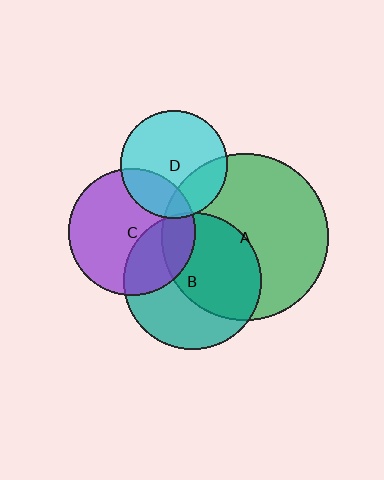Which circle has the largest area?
Circle A (green).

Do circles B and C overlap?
Yes.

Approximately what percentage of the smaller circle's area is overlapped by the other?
Approximately 30%.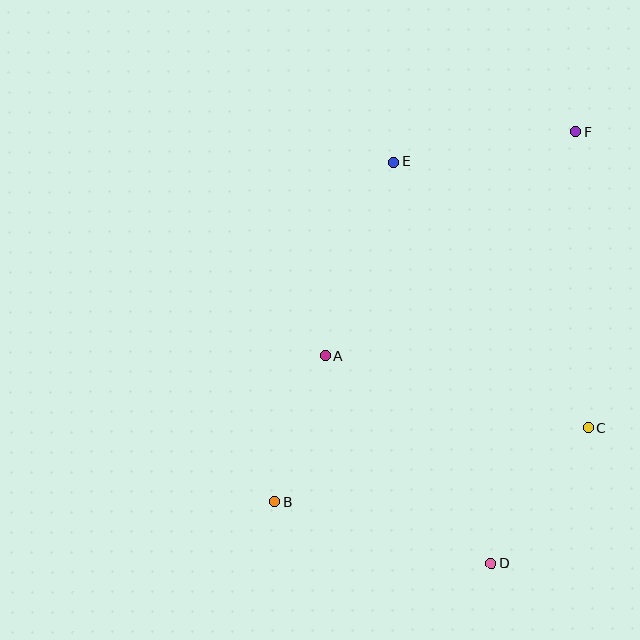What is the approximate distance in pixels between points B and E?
The distance between B and E is approximately 361 pixels.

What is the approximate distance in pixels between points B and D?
The distance between B and D is approximately 225 pixels.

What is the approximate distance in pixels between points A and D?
The distance between A and D is approximately 265 pixels.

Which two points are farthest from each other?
Points B and F are farthest from each other.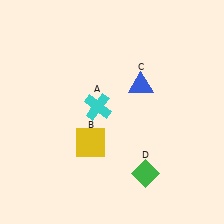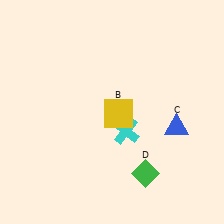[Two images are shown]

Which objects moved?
The objects that moved are: the cyan cross (A), the yellow square (B), the blue triangle (C).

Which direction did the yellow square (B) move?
The yellow square (B) moved up.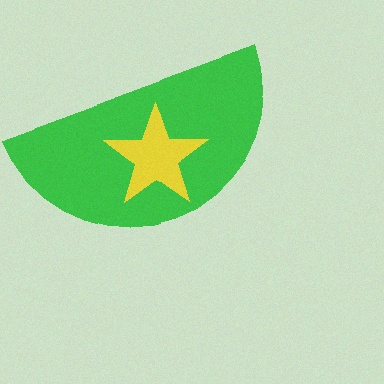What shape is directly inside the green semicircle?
The yellow star.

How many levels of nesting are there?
2.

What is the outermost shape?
The green semicircle.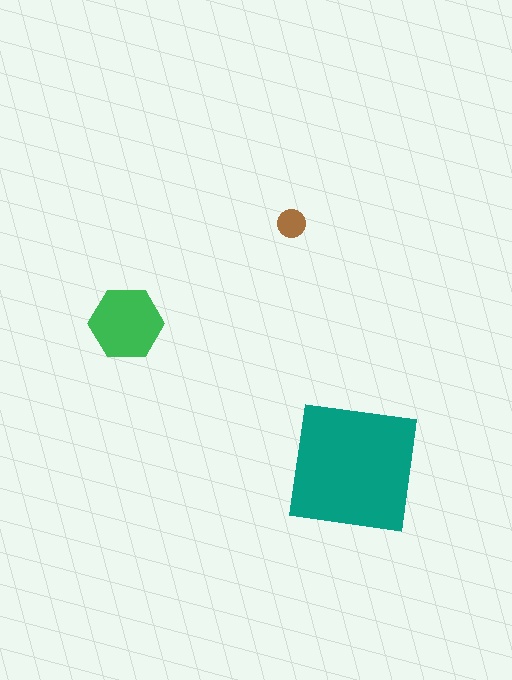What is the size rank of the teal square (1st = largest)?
1st.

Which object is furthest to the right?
The teal square is rightmost.